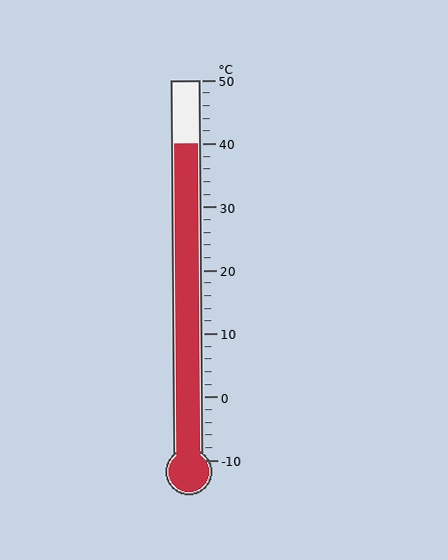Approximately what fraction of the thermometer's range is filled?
The thermometer is filled to approximately 85% of its range.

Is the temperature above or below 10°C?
The temperature is above 10°C.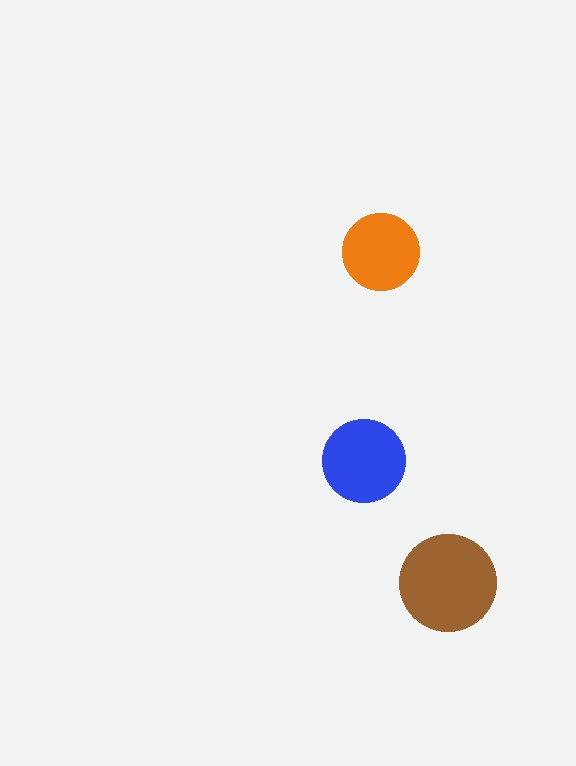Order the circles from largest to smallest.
the brown one, the blue one, the orange one.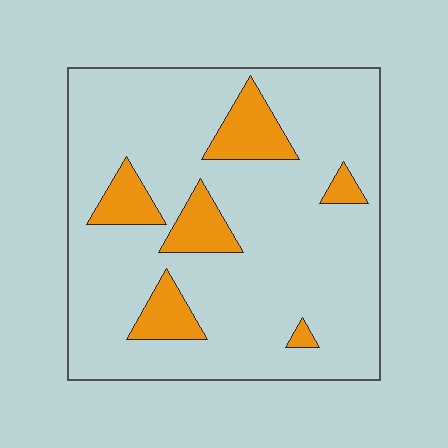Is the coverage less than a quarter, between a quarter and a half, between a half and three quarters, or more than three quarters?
Less than a quarter.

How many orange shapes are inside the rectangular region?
6.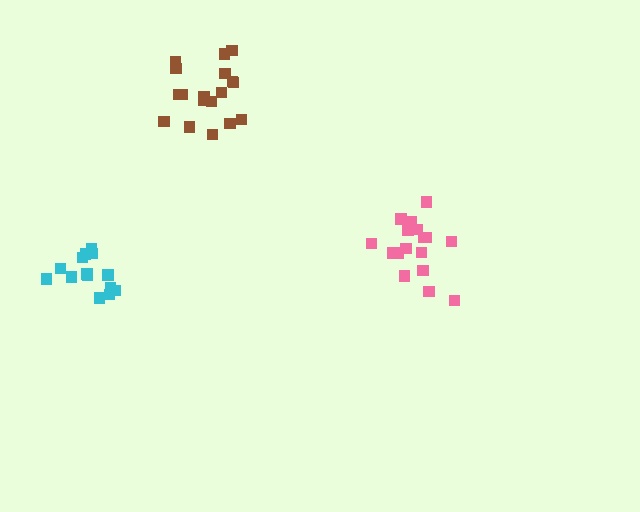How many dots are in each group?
Group 1: 17 dots, Group 2: 14 dots, Group 3: 18 dots (49 total).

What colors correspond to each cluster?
The clusters are colored: pink, cyan, brown.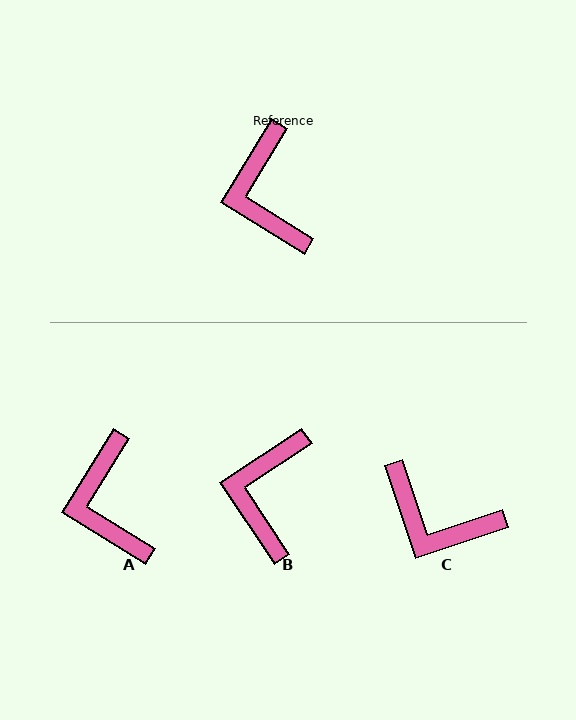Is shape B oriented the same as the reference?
No, it is off by about 25 degrees.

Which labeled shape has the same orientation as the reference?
A.